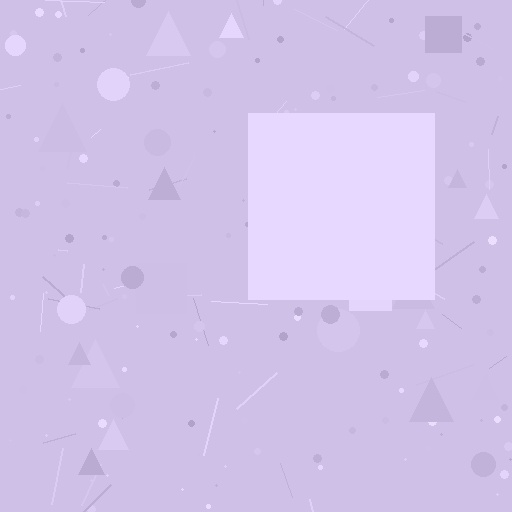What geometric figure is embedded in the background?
A square is embedded in the background.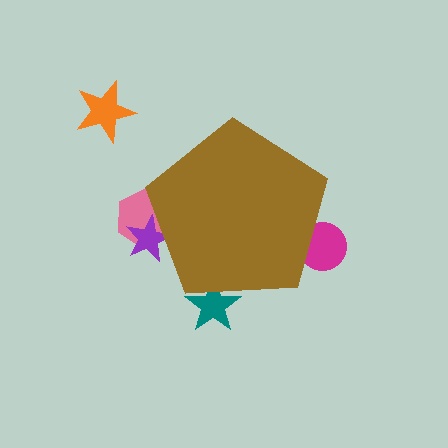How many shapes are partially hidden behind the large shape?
4 shapes are partially hidden.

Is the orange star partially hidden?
No, the orange star is fully visible.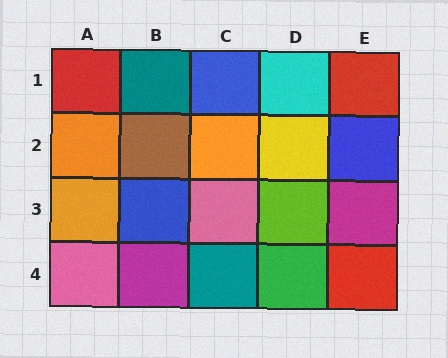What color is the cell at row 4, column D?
Green.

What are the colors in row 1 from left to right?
Red, teal, blue, cyan, red.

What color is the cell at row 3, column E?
Magenta.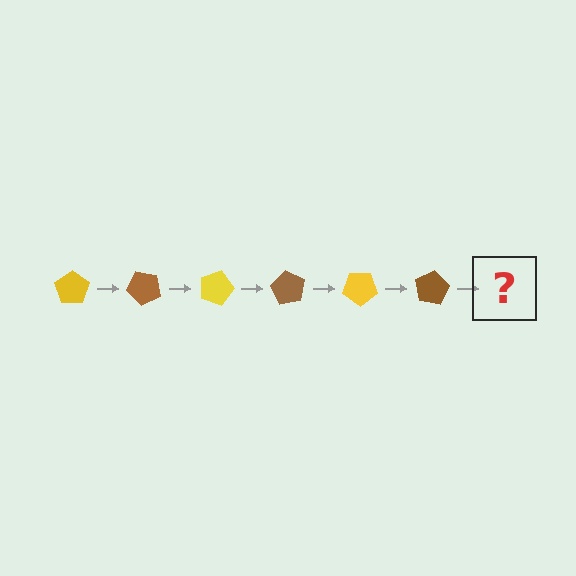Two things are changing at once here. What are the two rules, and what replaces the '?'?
The two rules are that it rotates 45 degrees each step and the color cycles through yellow and brown. The '?' should be a yellow pentagon, rotated 270 degrees from the start.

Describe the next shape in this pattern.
It should be a yellow pentagon, rotated 270 degrees from the start.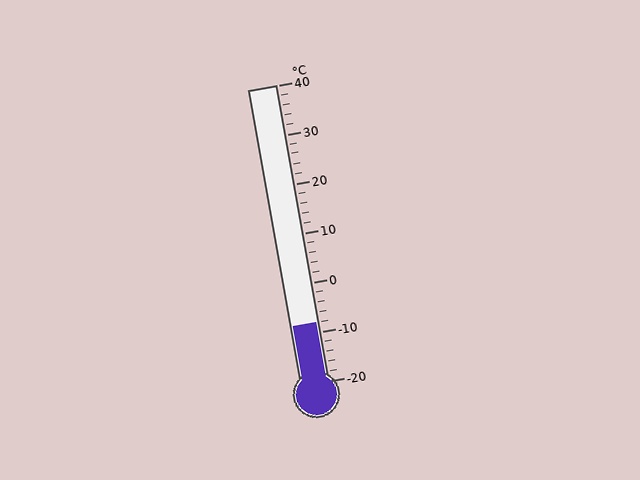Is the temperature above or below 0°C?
The temperature is below 0°C.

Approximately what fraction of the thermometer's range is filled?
The thermometer is filled to approximately 20% of its range.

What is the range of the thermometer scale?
The thermometer scale ranges from -20°C to 40°C.